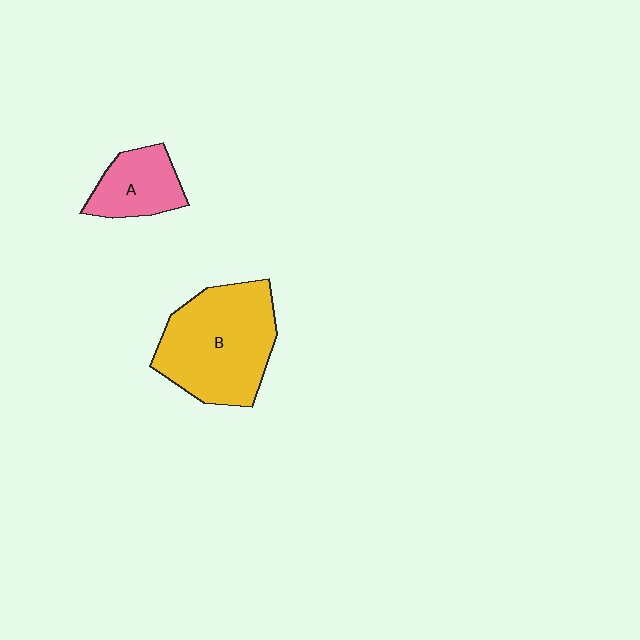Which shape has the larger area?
Shape B (yellow).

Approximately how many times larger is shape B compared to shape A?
Approximately 2.2 times.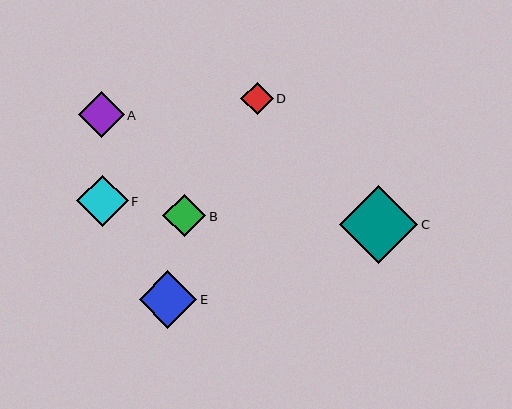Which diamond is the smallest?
Diamond D is the smallest with a size of approximately 32 pixels.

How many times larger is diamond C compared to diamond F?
Diamond C is approximately 1.5 times the size of diamond F.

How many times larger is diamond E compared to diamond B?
Diamond E is approximately 1.4 times the size of diamond B.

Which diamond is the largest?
Diamond C is the largest with a size of approximately 78 pixels.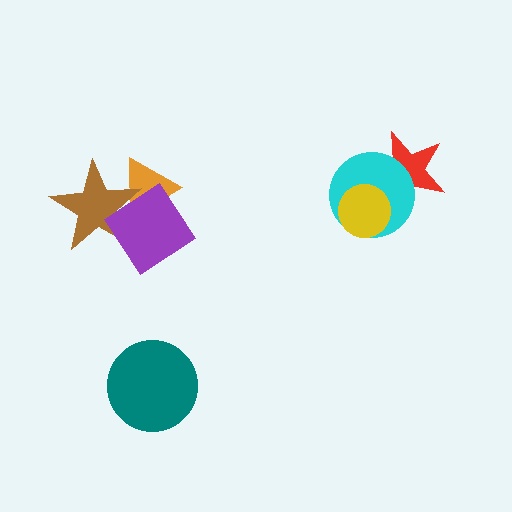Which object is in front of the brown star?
The purple diamond is in front of the brown star.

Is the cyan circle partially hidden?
Yes, it is partially covered by another shape.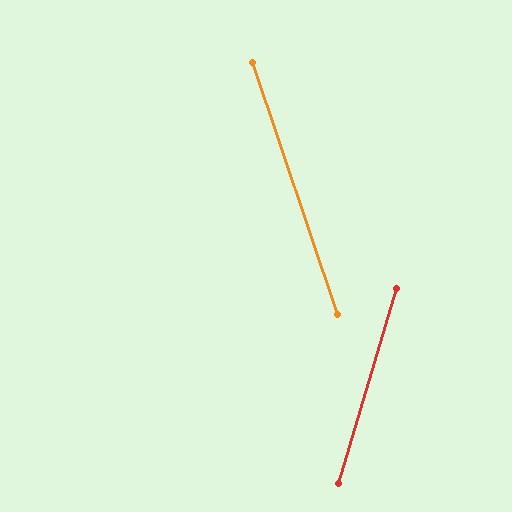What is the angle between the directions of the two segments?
Approximately 35 degrees.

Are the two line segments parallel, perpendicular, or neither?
Neither parallel nor perpendicular — they differ by about 35°.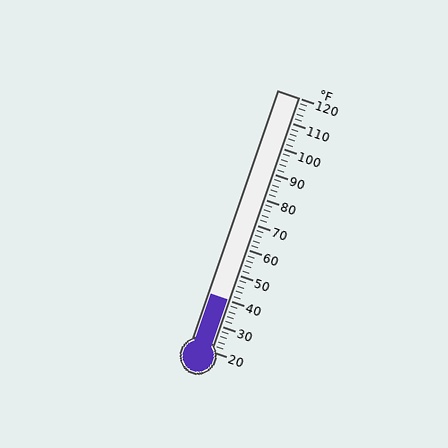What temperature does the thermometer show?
The thermometer shows approximately 40°F.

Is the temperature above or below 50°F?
The temperature is below 50°F.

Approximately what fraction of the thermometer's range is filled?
The thermometer is filled to approximately 20% of its range.